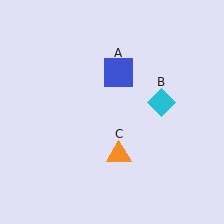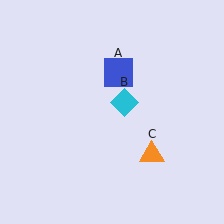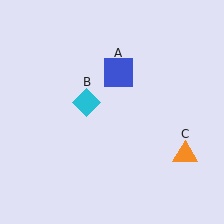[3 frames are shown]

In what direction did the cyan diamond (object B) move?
The cyan diamond (object B) moved left.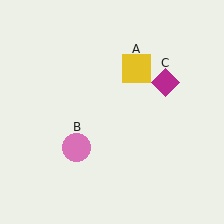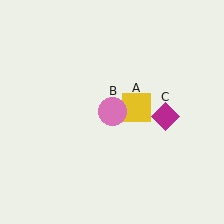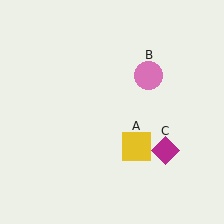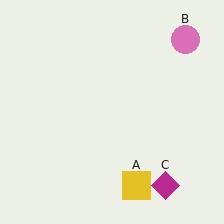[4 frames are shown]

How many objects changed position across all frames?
3 objects changed position: yellow square (object A), pink circle (object B), magenta diamond (object C).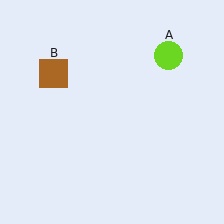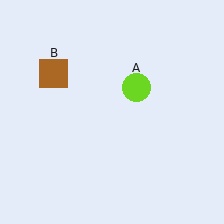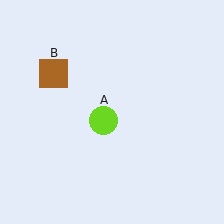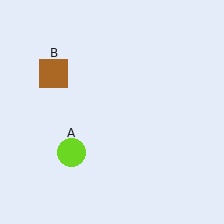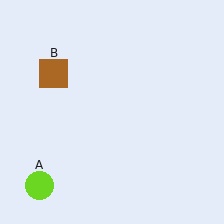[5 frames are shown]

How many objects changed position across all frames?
1 object changed position: lime circle (object A).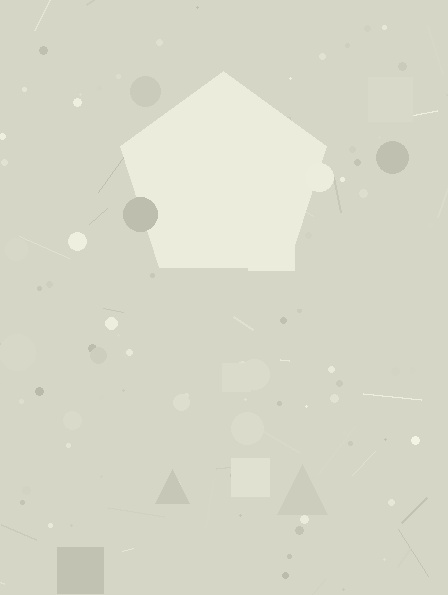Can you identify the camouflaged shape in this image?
The camouflaged shape is a pentagon.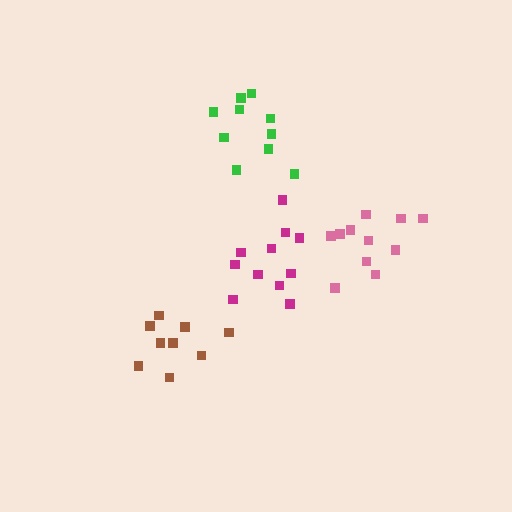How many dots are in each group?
Group 1: 9 dots, Group 2: 11 dots, Group 3: 11 dots, Group 4: 10 dots (41 total).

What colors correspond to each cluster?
The clusters are colored: brown, pink, magenta, green.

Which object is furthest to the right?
The pink cluster is rightmost.